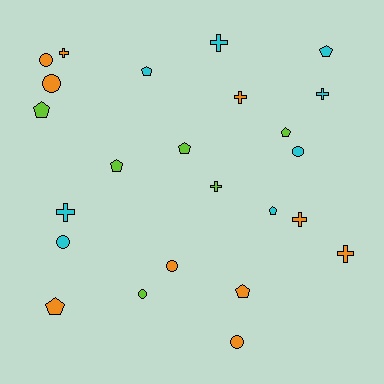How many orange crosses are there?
There are 4 orange crosses.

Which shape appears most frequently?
Pentagon, with 9 objects.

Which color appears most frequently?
Orange, with 10 objects.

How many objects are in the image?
There are 24 objects.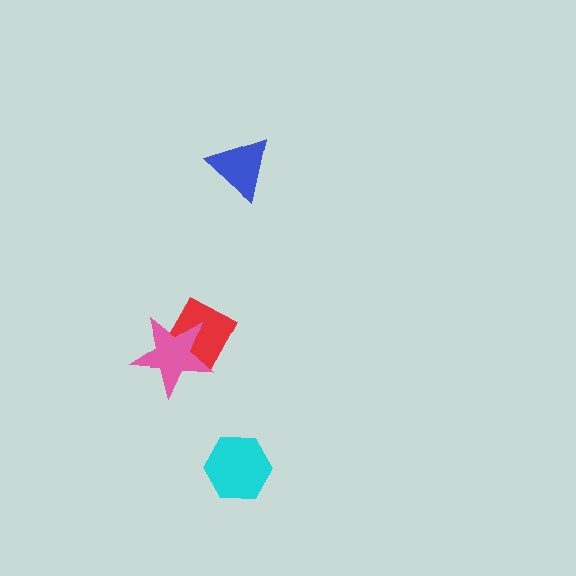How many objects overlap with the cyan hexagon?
0 objects overlap with the cyan hexagon.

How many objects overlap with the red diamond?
1 object overlaps with the red diamond.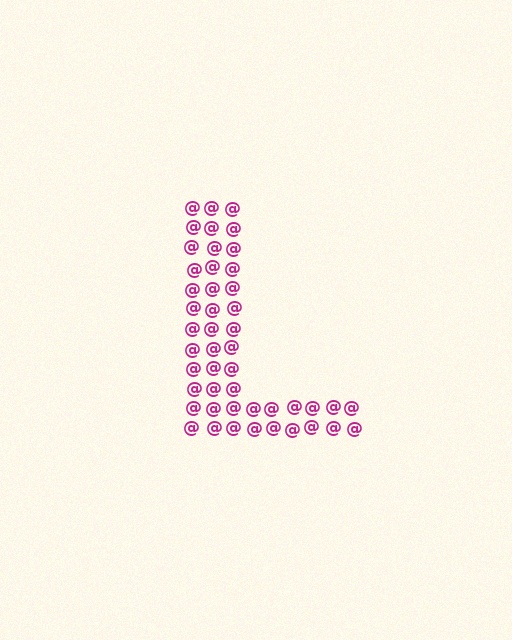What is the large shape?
The large shape is the letter L.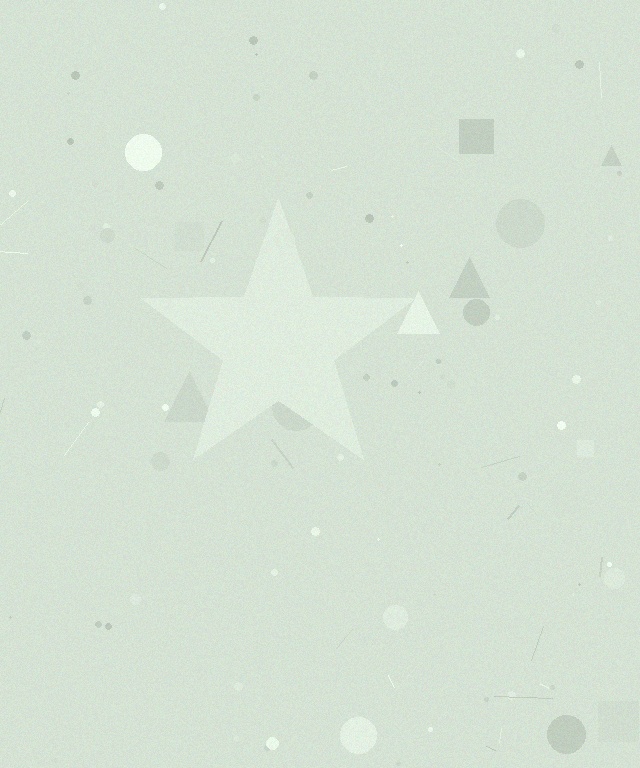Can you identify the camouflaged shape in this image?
The camouflaged shape is a star.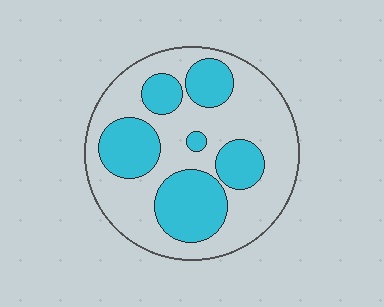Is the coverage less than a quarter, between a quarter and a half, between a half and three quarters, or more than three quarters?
Between a quarter and a half.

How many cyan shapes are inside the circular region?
6.